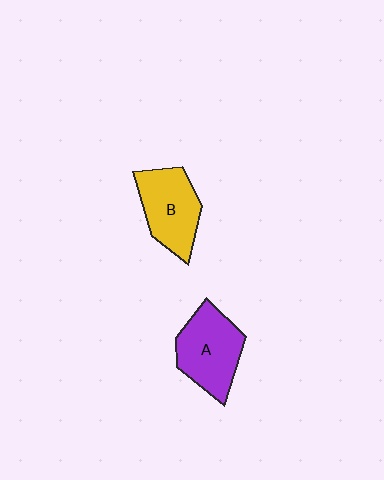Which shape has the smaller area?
Shape B (yellow).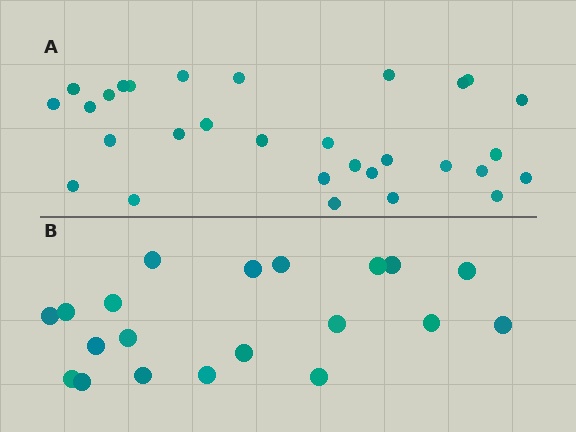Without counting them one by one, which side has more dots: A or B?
Region A (the top region) has more dots.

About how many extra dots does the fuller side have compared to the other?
Region A has roughly 10 or so more dots than region B.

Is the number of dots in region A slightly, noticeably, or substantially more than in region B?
Region A has substantially more. The ratio is roughly 1.5 to 1.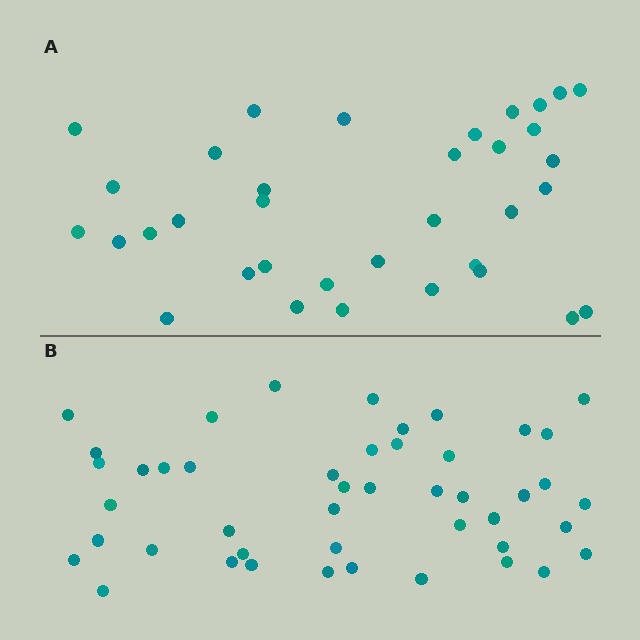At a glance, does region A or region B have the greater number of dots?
Region B (the bottom region) has more dots.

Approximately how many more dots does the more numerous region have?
Region B has roughly 12 or so more dots than region A.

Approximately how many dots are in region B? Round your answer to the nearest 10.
About 50 dots. (The exact count is 46, which rounds to 50.)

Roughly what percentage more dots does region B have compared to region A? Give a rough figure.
About 30% more.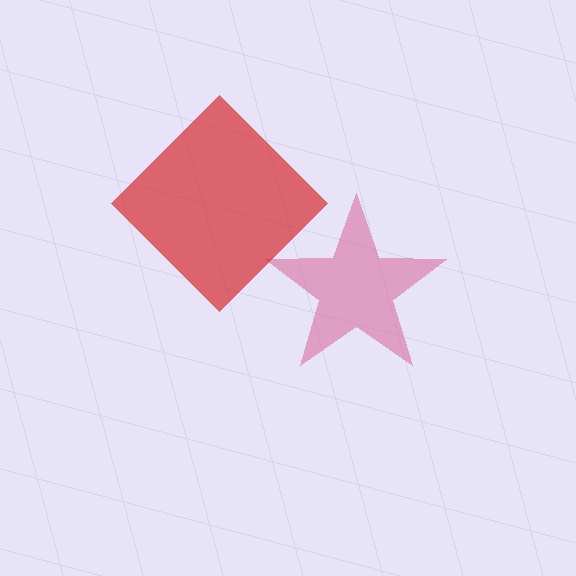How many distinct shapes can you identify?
There are 2 distinct shapes: a pink star, a red diamond.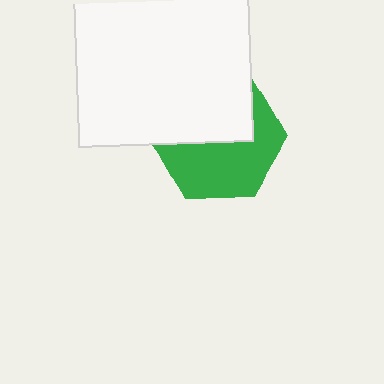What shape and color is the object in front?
The object in front is a white square.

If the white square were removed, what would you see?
You would see the complete green hexagon.